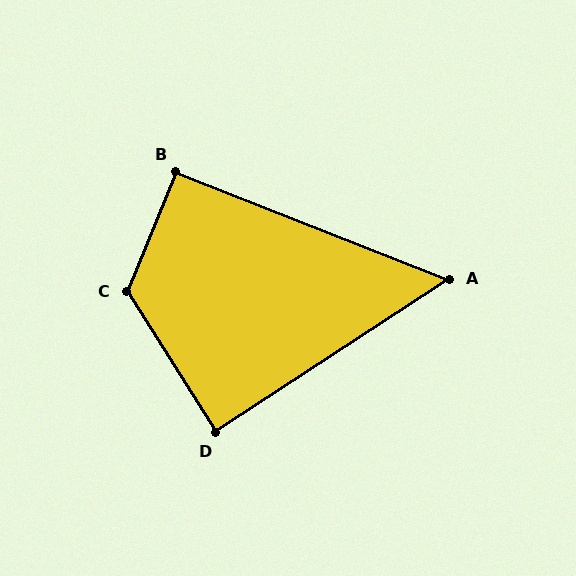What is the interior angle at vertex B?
Approximately 91 degrees (approximately right).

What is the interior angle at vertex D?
Approximately 89 degrees (approximately right).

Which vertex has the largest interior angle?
C, at approximately 125 degrees.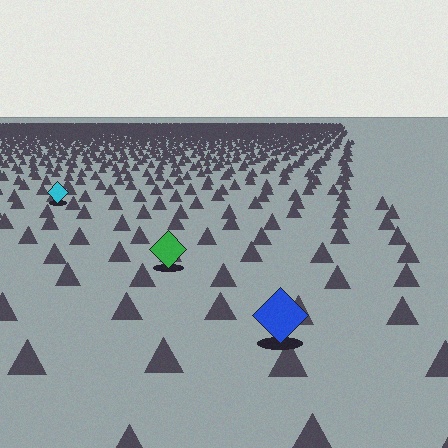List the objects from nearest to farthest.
From nearest to farthest: the blue diamond, the green diamond, the cyan diamond.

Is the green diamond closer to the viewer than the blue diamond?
No. The blue diamond is closer — you can tell from the texture gradient: the ground texture is coarser near it.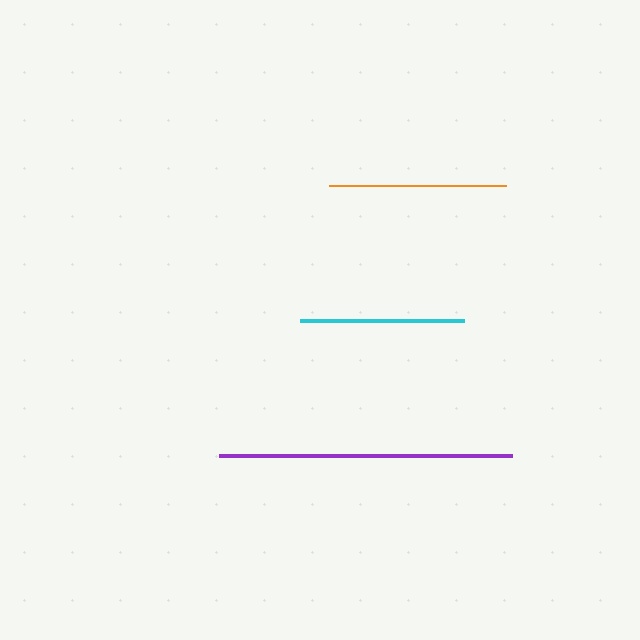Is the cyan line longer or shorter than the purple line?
The purple line is longer than the cyan line.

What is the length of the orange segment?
The orange segment is approximately 177 pixels long.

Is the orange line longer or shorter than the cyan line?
The orange line is longer than the cyan line.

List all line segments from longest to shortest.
From longest to shortest: purple, orange, cyan.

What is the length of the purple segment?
The purple segment is approximately 293 pixels long.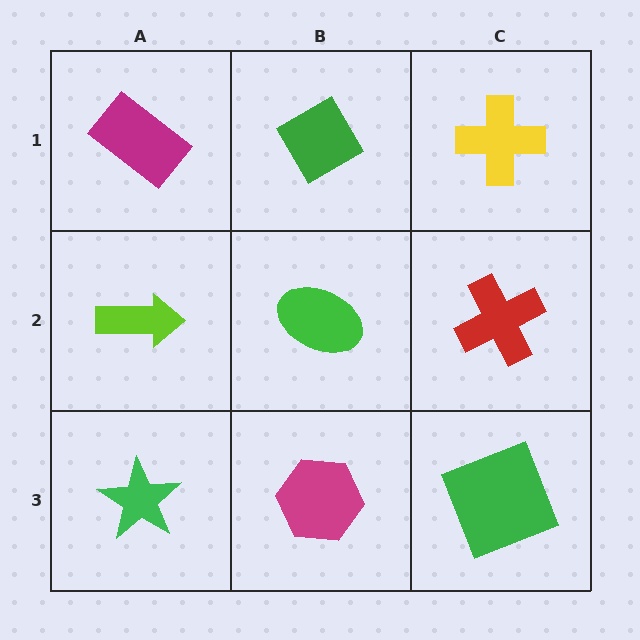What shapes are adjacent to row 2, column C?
A yellow cross (row 1, column C), a green square (row 3, column C), a green ellipse (row 2, column B).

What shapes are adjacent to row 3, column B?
A green ellipse (row 2, column B), a green star (row 3, column A), a green square (row 3, column C).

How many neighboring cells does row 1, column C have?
2.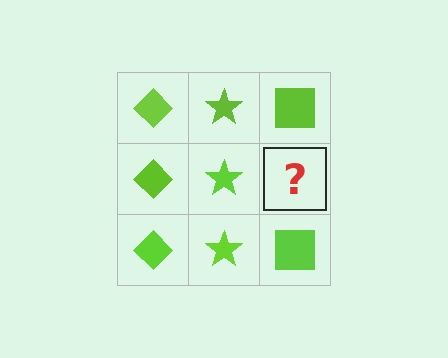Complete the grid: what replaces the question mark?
The question mark should be replaced with a lime square.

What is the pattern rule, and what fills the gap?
The rule is that each column has a consistent shape. The gap should be filled with a lime square.